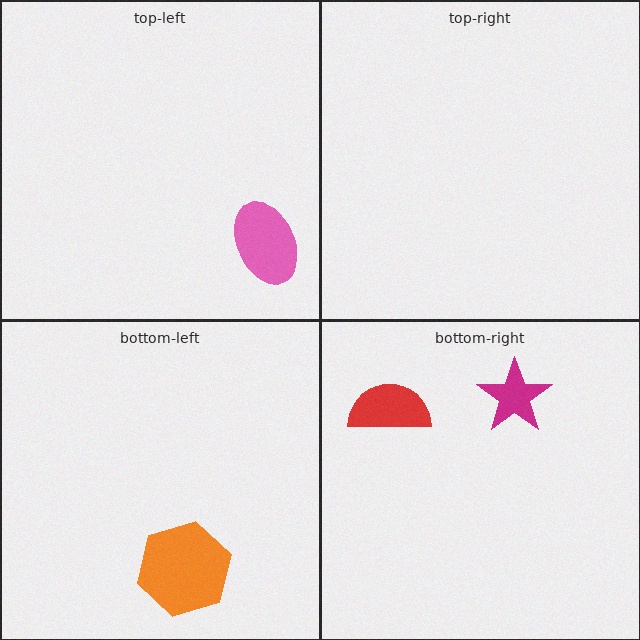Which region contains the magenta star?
The bottom-right region.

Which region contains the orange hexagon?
The bottom-left region.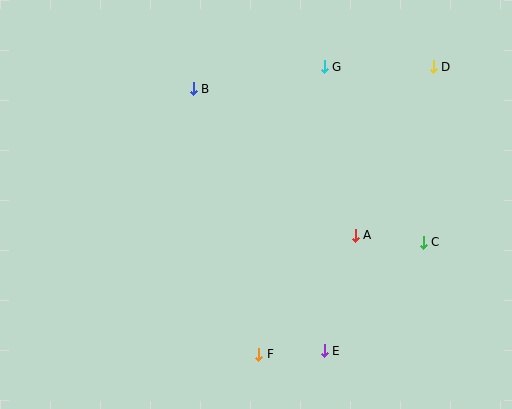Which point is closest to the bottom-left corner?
Point F is closest to the bottom-left corner.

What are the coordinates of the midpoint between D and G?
The midpoint between D and G is at (379, 67).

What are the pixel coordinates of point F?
Point F is at (259, 354).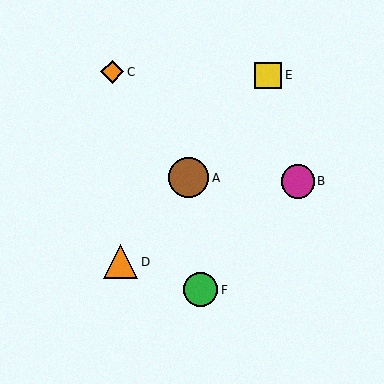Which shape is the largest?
The brown circle (labeled A) is the largest.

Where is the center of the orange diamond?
The center of the orange diamond is at (112, 72).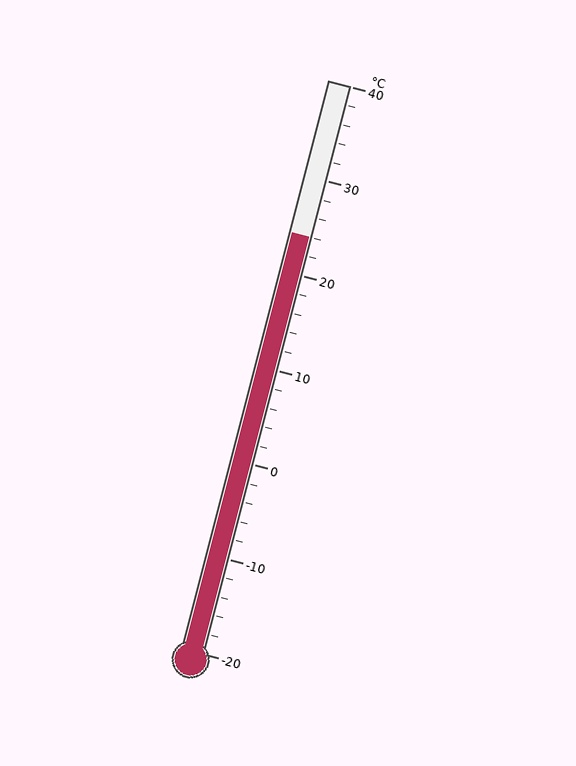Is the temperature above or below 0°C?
The temperature is above 0°C.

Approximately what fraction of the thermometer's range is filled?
The thermometer is filled to approximately 75% of its range.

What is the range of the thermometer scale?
The thermometer scale ranges from -20°C to 40°C.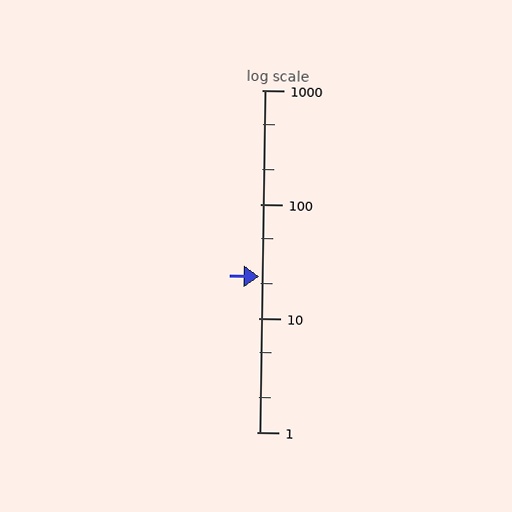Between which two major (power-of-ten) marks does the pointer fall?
The pointer is between 10 and 100.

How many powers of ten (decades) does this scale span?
The scale spans 3 decades, from 1 to 1000.